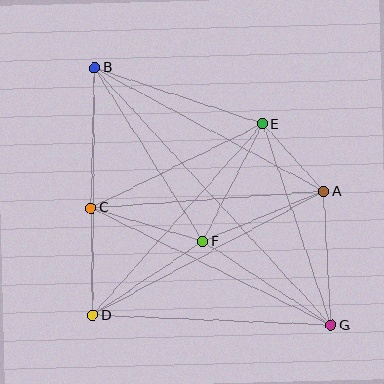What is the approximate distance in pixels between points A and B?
The distance between A and B is approximately 261 pixels.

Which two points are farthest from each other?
Points B and G are farthest from each other.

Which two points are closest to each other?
Points A and E are closest to each other.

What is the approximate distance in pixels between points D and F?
The distance between D and F is approximately 132 pixels.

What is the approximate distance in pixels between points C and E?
The distance between C and E is approximately 191 pixels.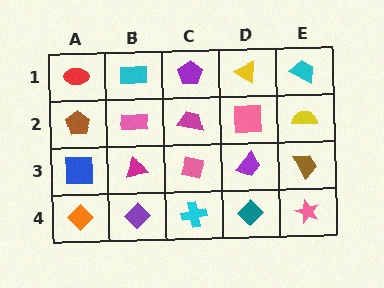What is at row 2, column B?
A pink rectangle.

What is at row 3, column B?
A magenta triangle.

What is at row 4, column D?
A teal diamond.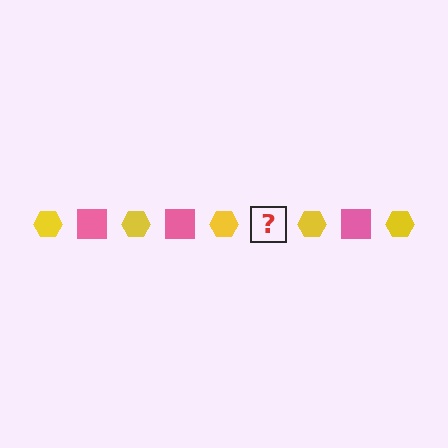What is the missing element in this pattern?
The missing element is a pink square.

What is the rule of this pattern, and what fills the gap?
The rule is that the pattern alternates between yellow hexagon and pink square. The gap should be filled with a pink square.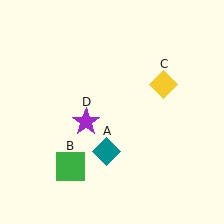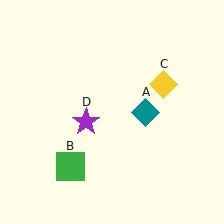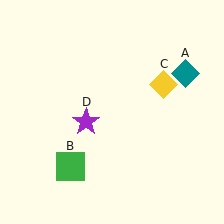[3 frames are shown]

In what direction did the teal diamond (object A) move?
The teal diamond (object A) moved up and to the right.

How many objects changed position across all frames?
1 object changed position: teal diamond (object A).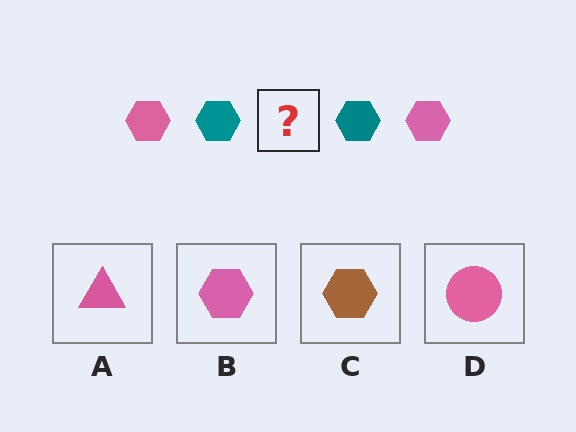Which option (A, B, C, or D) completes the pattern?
B.